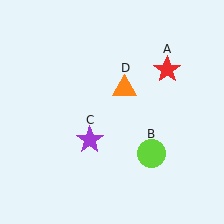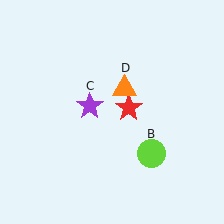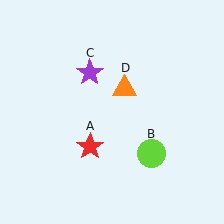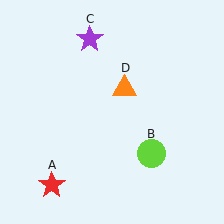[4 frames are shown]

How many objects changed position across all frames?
2 objects changed position: red star (object A), purple star (object C).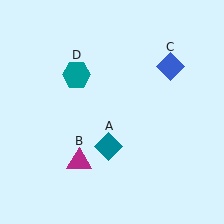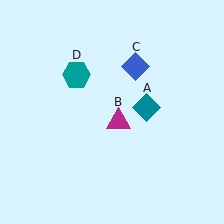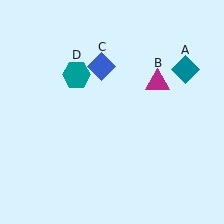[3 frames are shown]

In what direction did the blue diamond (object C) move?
The blue diamond (object C) moved left.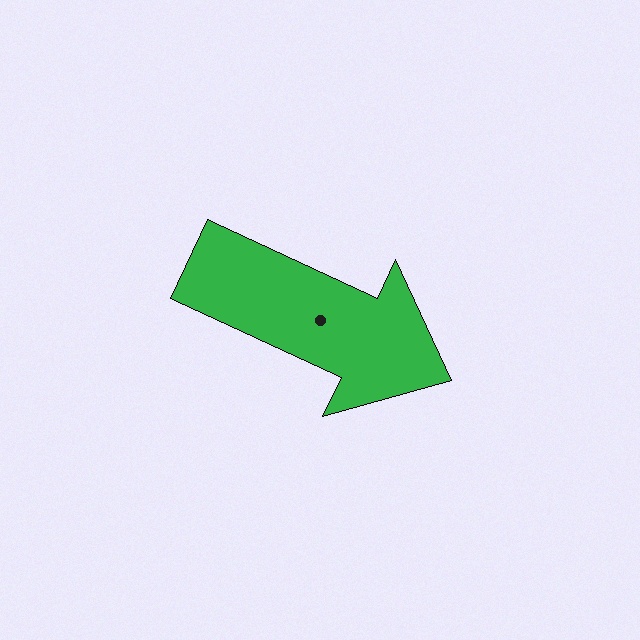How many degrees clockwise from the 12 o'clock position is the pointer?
Approximately 115 degrees.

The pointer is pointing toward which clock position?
Roughly 4 o'clock.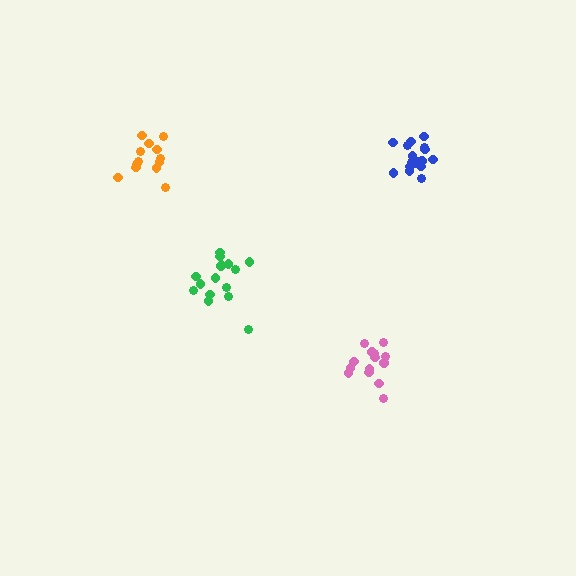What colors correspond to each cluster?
The clusters are colored: green, orange, pink, blue.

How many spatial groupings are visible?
There are 4 spatial groupings.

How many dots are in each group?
Group 1: 16 dots, Group 2: 13 dots, Group 3: 14 dots, Group 4: 17 dots (60 total).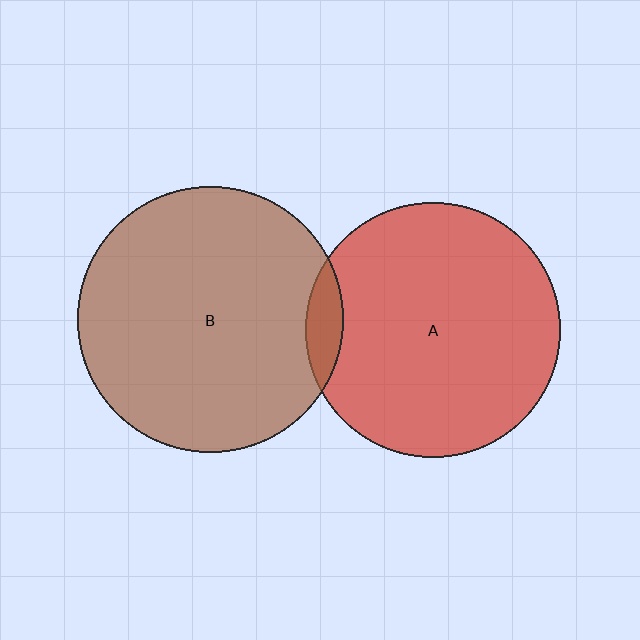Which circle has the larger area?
Circle B (brown).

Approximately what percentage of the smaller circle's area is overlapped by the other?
Approximately 5%.